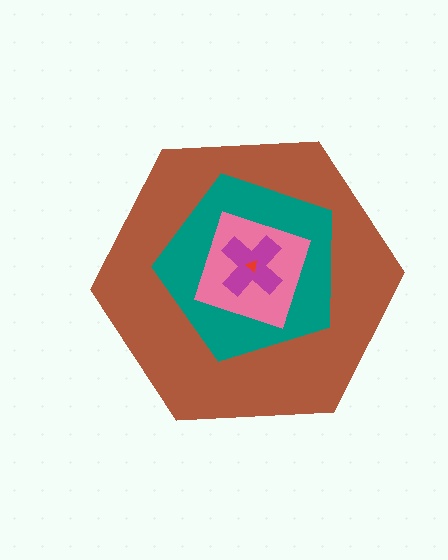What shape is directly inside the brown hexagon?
The teal pentagon.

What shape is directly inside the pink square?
The magenta cross.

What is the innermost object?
The red triangle.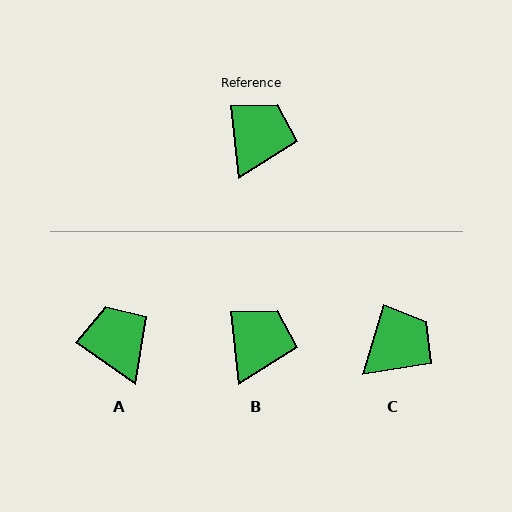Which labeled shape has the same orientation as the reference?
B.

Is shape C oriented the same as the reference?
No, it is off by about 23 degrees.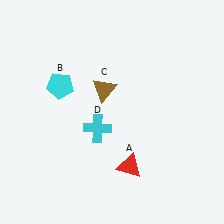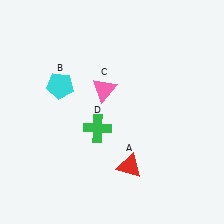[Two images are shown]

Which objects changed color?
C changed from brown to pink. D changed from cyan to green.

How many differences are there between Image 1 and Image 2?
There are 2 differences between the two images.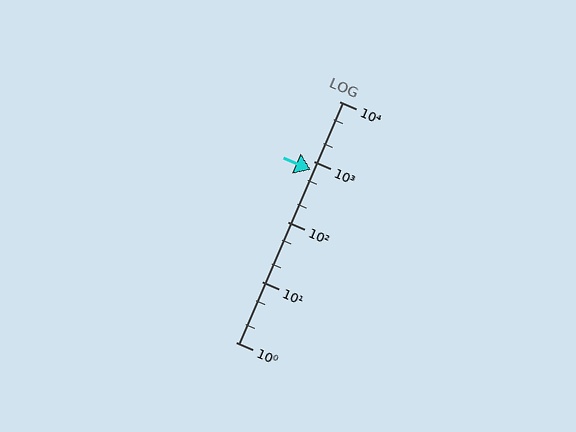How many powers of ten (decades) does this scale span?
The scale spans 4 decades, from 1 to 10000.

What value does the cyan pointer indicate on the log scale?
The pointer indicates approximately 740.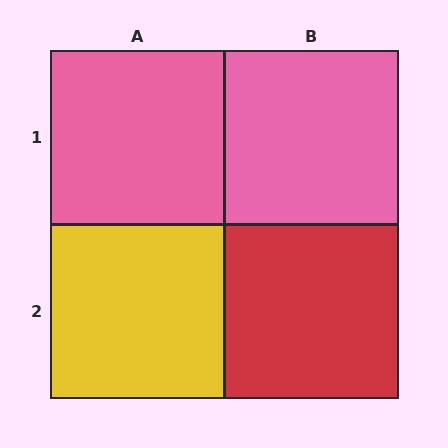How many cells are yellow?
1 cell is yellow.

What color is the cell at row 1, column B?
Pink.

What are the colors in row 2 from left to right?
Yellow, red.